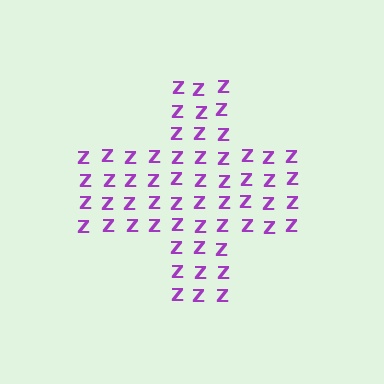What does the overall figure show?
The overall figure shows a cross.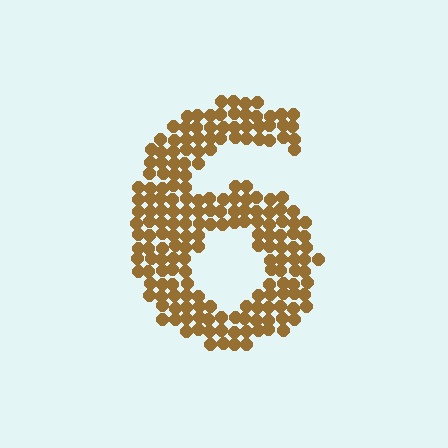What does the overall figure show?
The overall figure shows the digit 6.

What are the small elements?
The small elements are circles.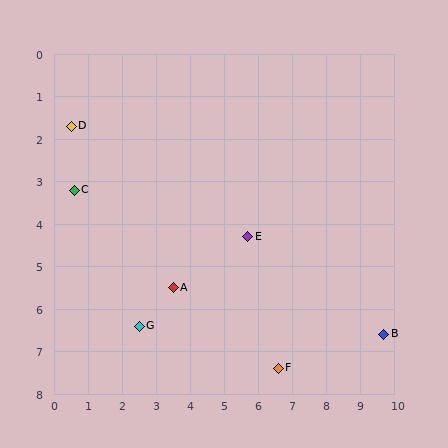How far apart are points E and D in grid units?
Points E and D are about 5.8 grid units apart.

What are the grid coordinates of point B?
Point B is at approximately (9.7, 6.6).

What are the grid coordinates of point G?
Point G is at approximately (2.5, 6.4).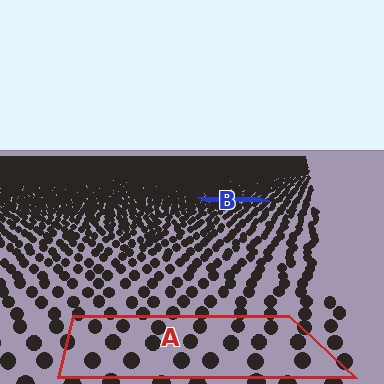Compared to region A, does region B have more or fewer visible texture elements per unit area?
Region B has more texture elements per unit area — they are packed more densely because it is farther away.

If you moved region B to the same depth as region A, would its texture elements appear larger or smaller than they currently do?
They would appear larger. At a closer depth, the same texture elements are projected at a bigger on-screen size.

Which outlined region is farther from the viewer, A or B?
Region B is farther from the viewer — the texture elements inside it appear smaller and more densely packed.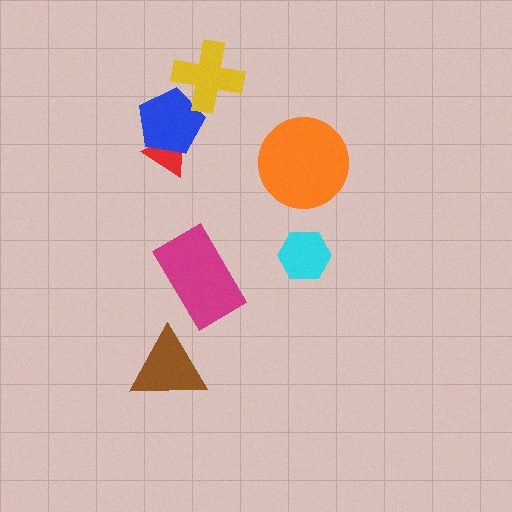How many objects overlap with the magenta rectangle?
0 objects overlap with the magenta rectangle.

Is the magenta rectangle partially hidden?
No, no other shape covers it.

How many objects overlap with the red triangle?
1 object overlaps with the red triangle.